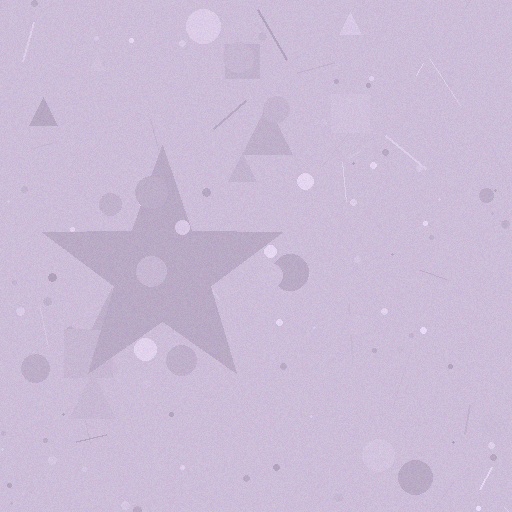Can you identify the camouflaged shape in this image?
The camouflaged shape is a star.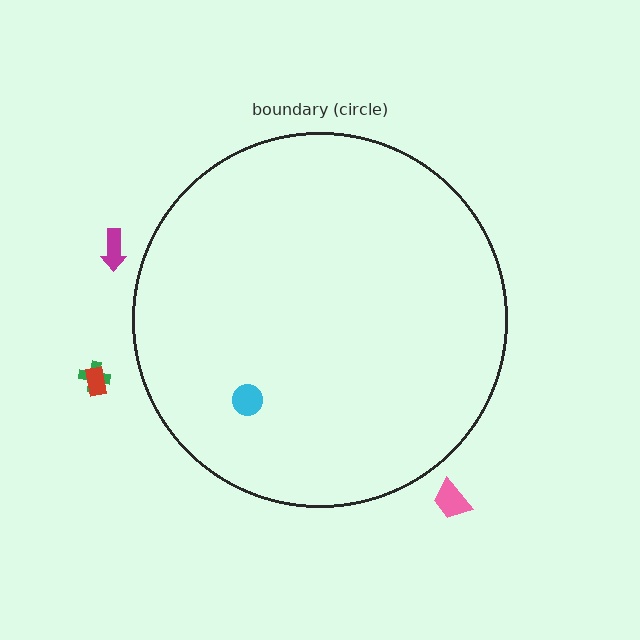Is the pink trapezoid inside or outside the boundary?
Outside.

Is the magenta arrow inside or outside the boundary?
Outside.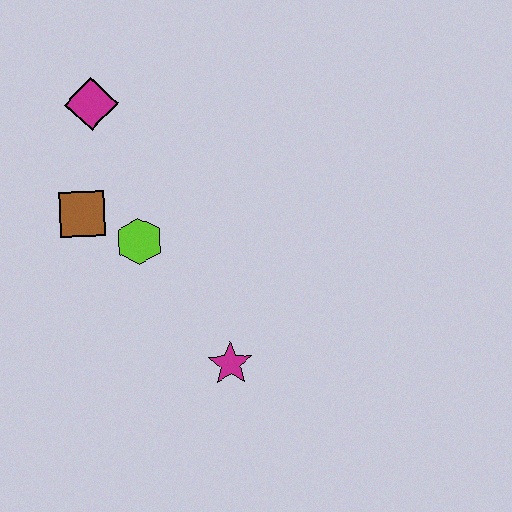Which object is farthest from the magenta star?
The magenta diamond is farthest from the magenta star.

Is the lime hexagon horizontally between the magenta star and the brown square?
Yes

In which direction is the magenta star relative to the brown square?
The magenta star is below the brown square.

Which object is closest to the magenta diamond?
The brown square is closest to the magenta diamond.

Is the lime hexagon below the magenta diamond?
Yes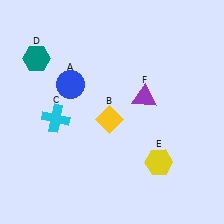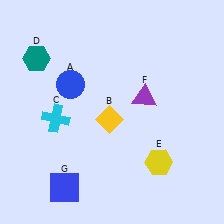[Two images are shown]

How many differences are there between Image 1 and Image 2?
There is 1 difference between the two images.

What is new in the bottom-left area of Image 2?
A blue square (G) was added in the bottom-left area of Image 2.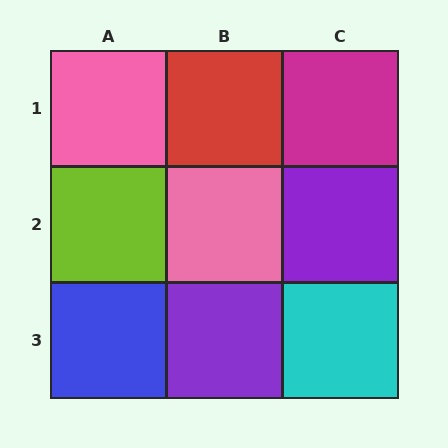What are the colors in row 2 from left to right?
Lime, pink, purple.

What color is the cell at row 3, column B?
Purple.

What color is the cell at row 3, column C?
Cyan.